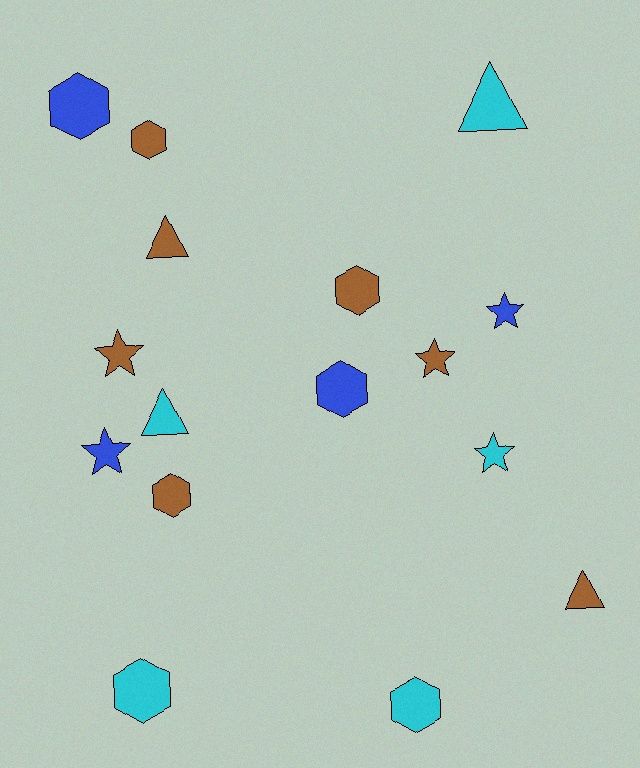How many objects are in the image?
There are 16 objects.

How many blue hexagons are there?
There are 2 blue hexagons.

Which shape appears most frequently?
Hexagon, with 7 objects.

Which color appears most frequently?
Brown, with 7 objects.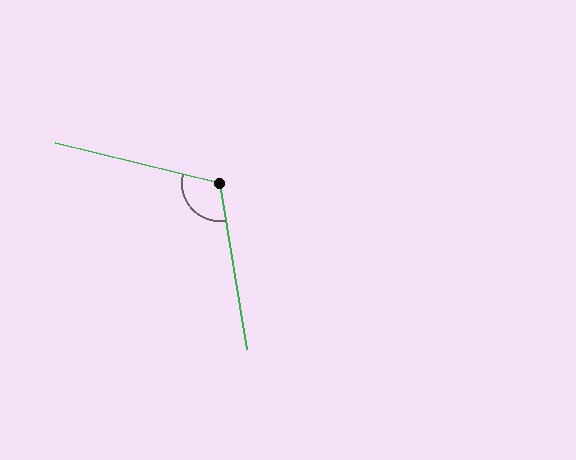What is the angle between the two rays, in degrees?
Approximately 113 degrees.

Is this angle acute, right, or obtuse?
It is obtuse.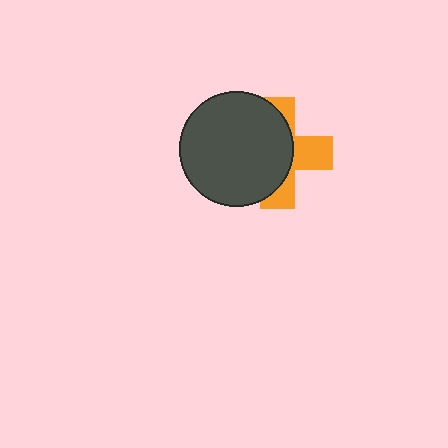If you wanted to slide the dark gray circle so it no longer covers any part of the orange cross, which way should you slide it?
Slide it left — that is the most direct way to separate the two shapes.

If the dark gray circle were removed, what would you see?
You would see the complete orange cross.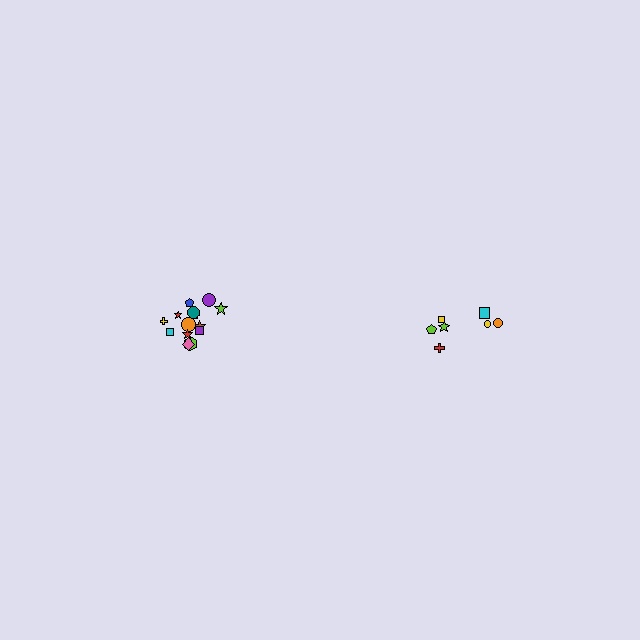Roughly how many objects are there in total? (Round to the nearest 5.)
Roughly 20 objects in total.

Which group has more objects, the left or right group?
The left group.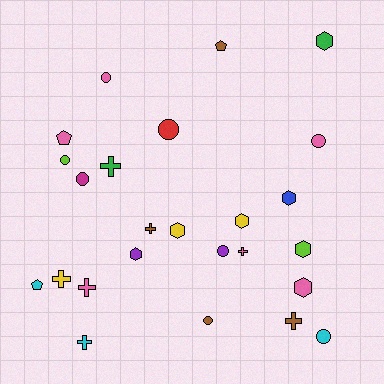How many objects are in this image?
There are 25 objects.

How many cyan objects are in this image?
There are 3 cyan objects.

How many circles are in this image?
There are 8 circles.